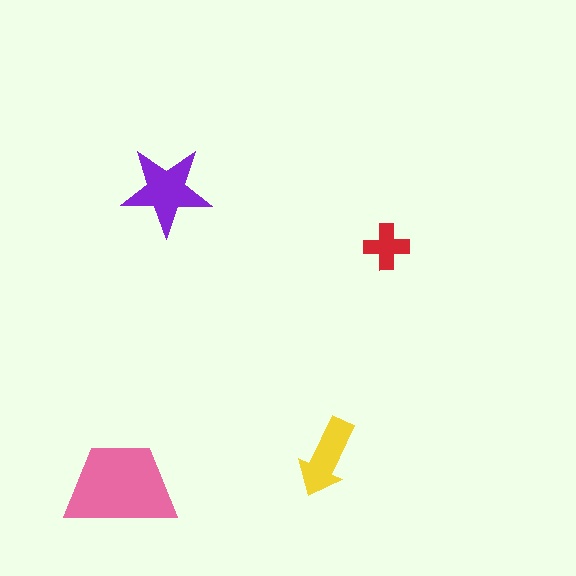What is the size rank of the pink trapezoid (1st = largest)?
1st.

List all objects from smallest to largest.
The red cross, the yellow arrow, the purple star, the pink trapezoid.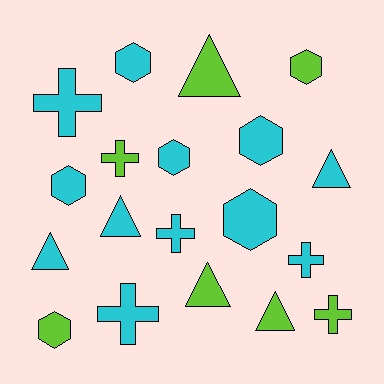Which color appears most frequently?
Cyan, with 12 objects.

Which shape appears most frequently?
Hexagon, with 7 objects.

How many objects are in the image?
There are 19 objects.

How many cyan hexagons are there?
There are 5 cyan hexagons.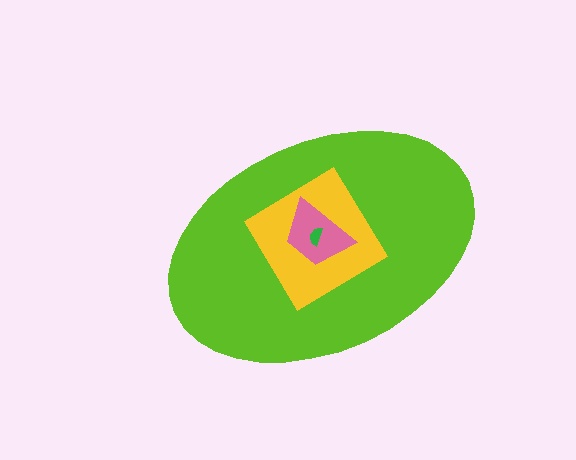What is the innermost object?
The green semicircle.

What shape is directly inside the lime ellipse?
The yellow diamond.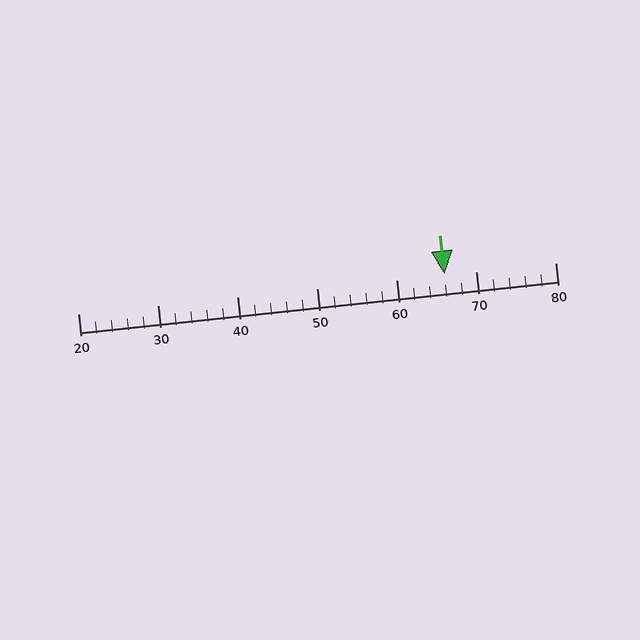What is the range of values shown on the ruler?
The ruler shows values from 20 to 80.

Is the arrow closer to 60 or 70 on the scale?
The arrow is closer to 70.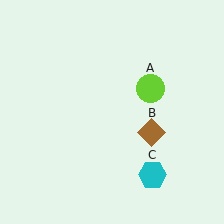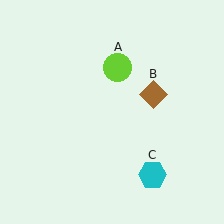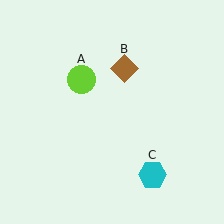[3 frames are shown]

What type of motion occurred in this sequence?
The lime circle (object A), brown diamond (object B) rotated counterclockwise around the center of the scene.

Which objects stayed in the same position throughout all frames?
Cyan hexagon (object C) remained stationary.